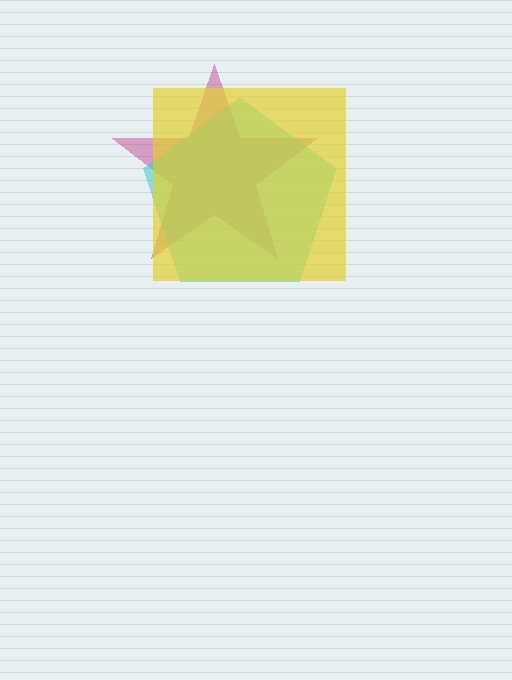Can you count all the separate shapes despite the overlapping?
Yes, there are 3 separate shapes.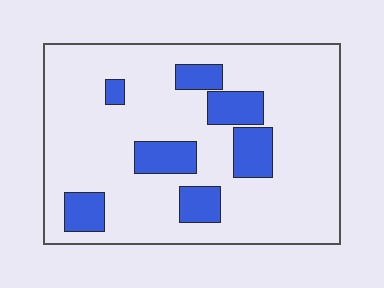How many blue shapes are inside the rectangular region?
7.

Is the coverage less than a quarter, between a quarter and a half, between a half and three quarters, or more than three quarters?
Less than a quarter.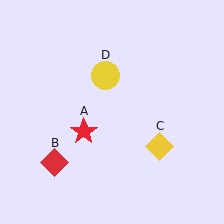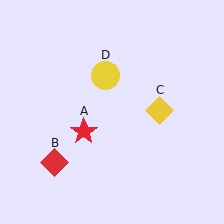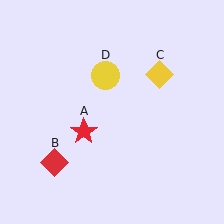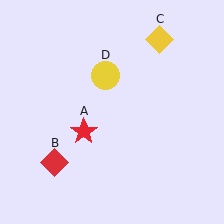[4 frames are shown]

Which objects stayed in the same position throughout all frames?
Red star (object A) and red diamond (object B) and yellow circle (object D) remained stationary.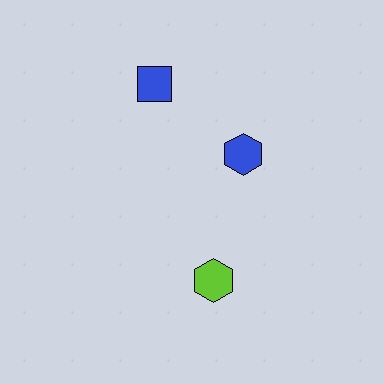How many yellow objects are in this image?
There are no yellow objects.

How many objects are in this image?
There are 3 objects.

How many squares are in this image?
There is 1 square.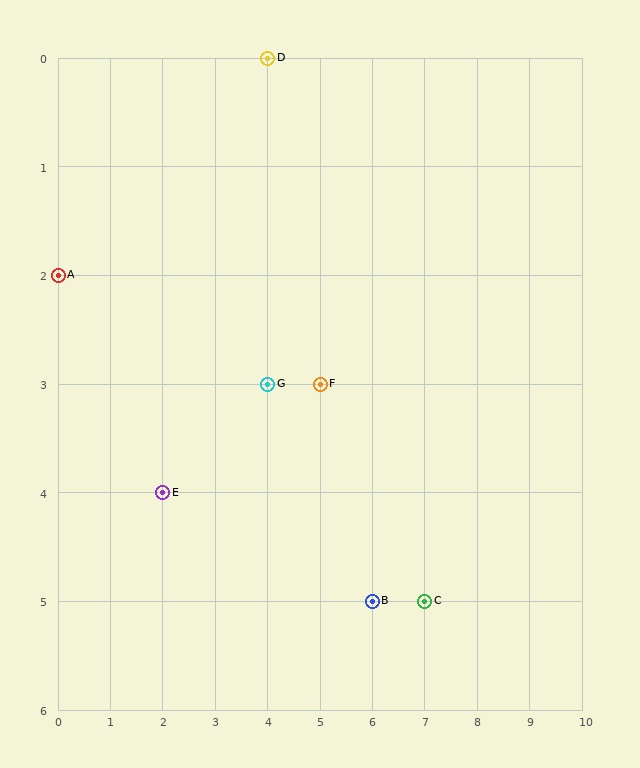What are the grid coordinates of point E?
Point E is at grid coordinates (2, 4).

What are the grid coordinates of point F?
Point F is at grid coordinates (5, 3).